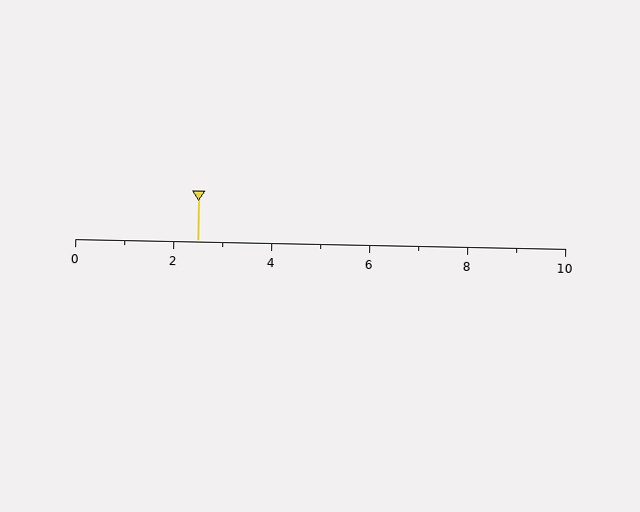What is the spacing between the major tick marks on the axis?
The major ticks are spaced 2 apart.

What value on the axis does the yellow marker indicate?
The marker indicates approximately 2.5.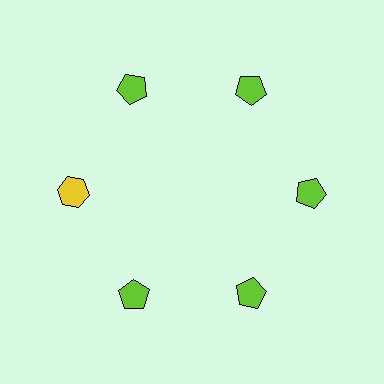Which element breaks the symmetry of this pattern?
The yellow hexagon at roughly the 9 o'clock position breaks the symmetry. All other shapes are lime pentagons.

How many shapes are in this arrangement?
There are 6 shapes arranged in a ring pattern.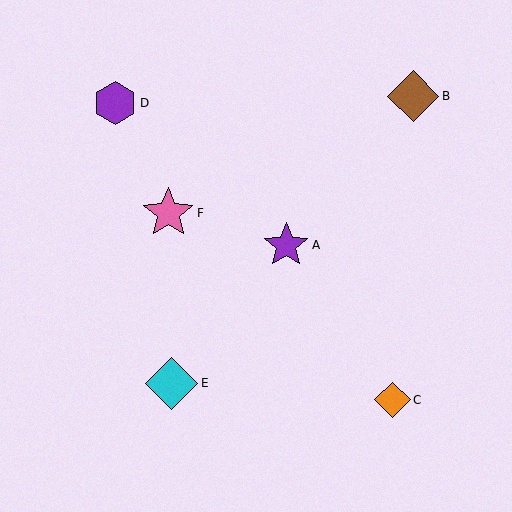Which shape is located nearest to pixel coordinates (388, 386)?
The orange diamond (labeled C) at (392, 400) is nearest to that location.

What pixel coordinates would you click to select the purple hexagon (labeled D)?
Click at (115, 103) to select the purple hexagon D.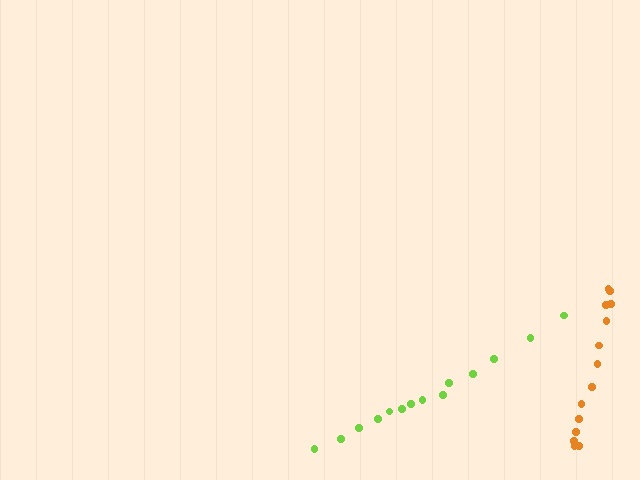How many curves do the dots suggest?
There are 2 distinct paths.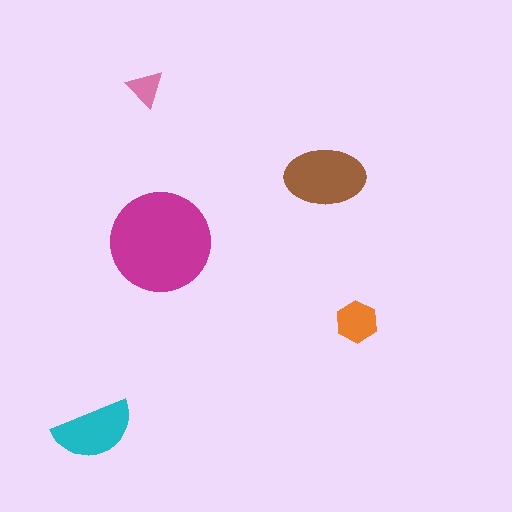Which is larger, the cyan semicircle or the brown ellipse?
The brown ellipse.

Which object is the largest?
The magenta circle.